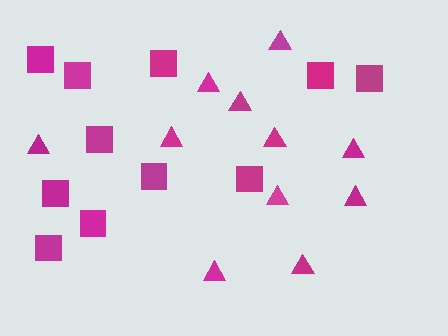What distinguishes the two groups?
There are 2 groups: one group of squares (11) and one group of triangles (11).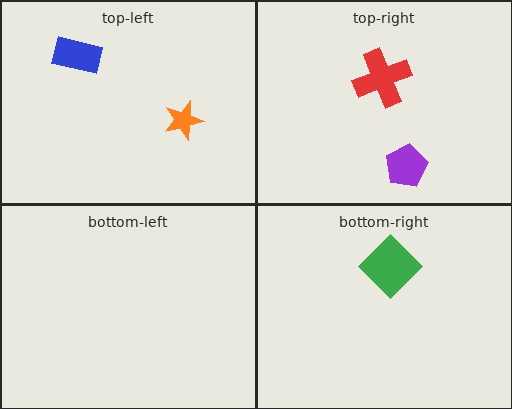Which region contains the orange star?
The top-left region.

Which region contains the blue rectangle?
The top-left region.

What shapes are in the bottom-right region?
The green diamond.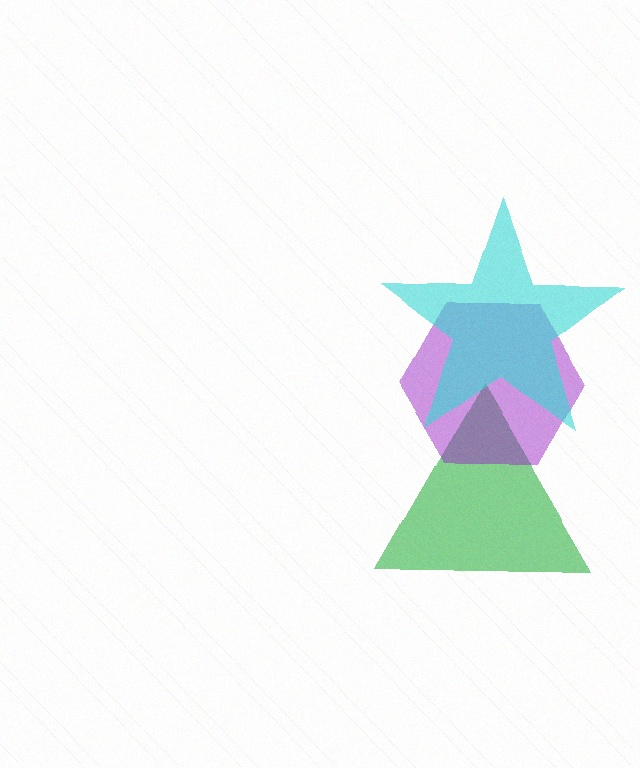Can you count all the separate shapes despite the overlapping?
Yes, there are 3 separate shapes.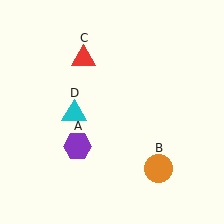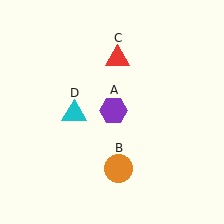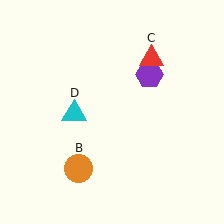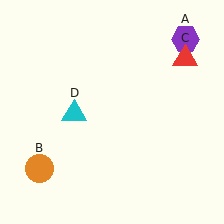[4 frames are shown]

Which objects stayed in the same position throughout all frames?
Cyan triangle (object D) remained stationary.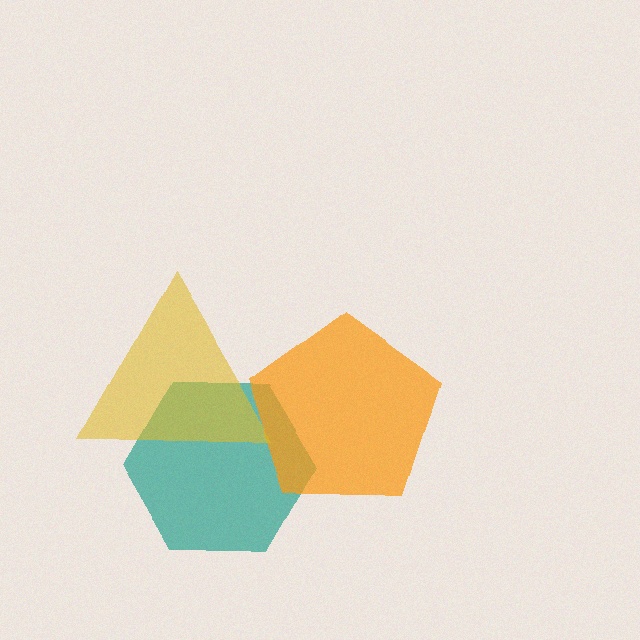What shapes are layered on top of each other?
The layered shapes are: a teal hexagon, an orange pentagon, a yellow triangle.